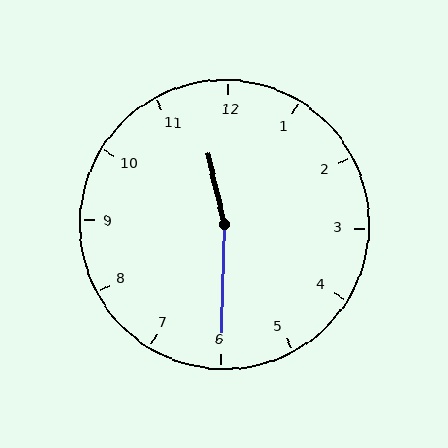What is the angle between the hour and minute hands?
Approximately 165 degrees.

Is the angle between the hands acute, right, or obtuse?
It is obtuse.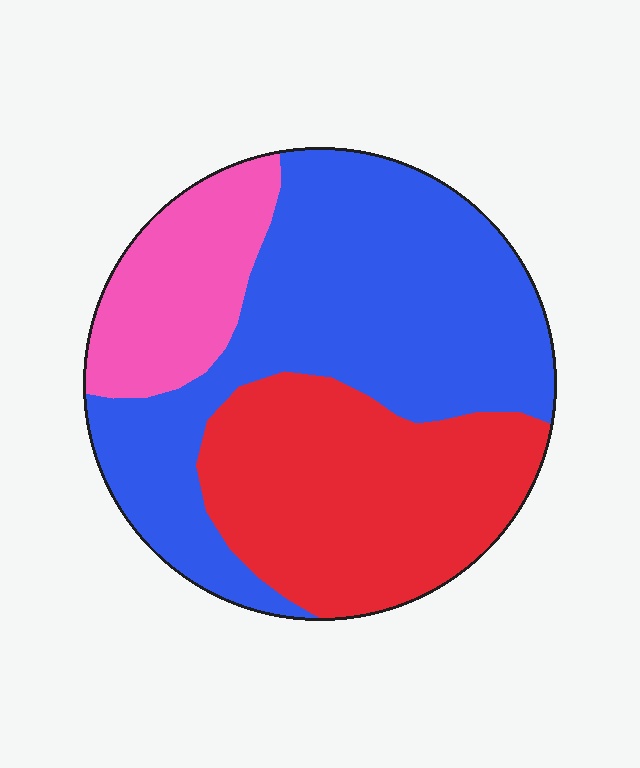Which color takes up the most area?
Blue, at roughly 50%.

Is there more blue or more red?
Blue.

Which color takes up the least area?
Pink, at roughly 15%.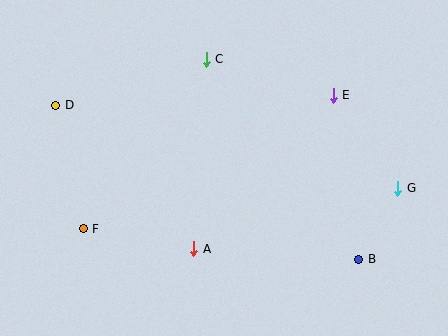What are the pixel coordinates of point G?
Point G is at (398, 188).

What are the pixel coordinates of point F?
Point F is at (83, 229).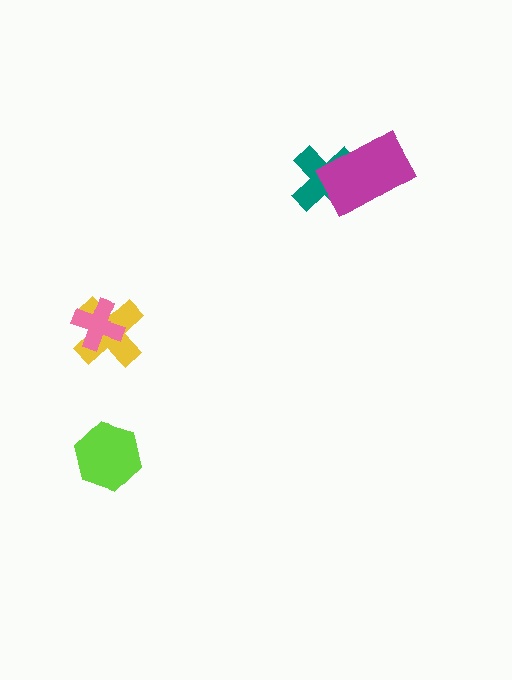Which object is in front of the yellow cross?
The pink cross is in front of the yellow cross.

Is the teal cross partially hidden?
Yes, it is partially covered by another shape.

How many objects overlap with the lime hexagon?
0 objects overlap with the lime hexagon.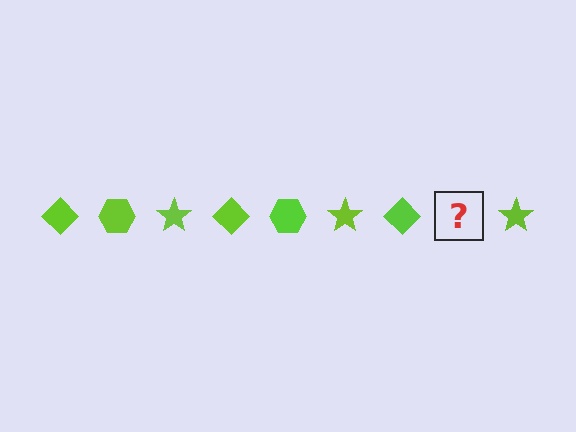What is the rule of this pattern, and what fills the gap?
The rule is that the pattern cycles through diamond, hexagon, star shapes in lime. The gap should be filled with a lime hexagon.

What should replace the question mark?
The question mark should be replaced with a lime hexagon.